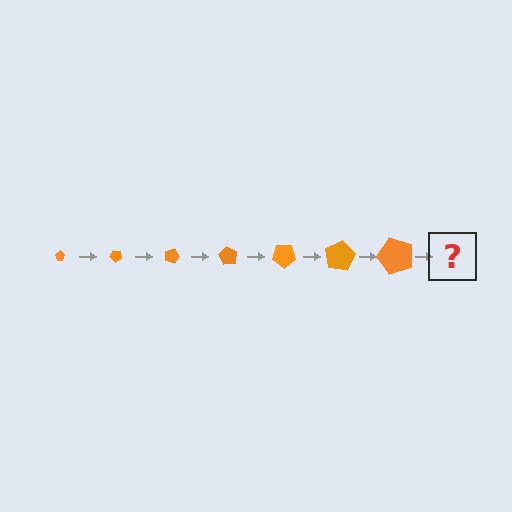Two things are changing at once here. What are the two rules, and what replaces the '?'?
The two rules are that the pentagon grows larger each step and it rotates 45 degrees each step. The '?' should be a pentagon, larger than the previous one and rotated 315 degrees from the start.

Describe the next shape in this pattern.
It should be a pentagon, larger than the previous one and rotated 315 degrees from the start.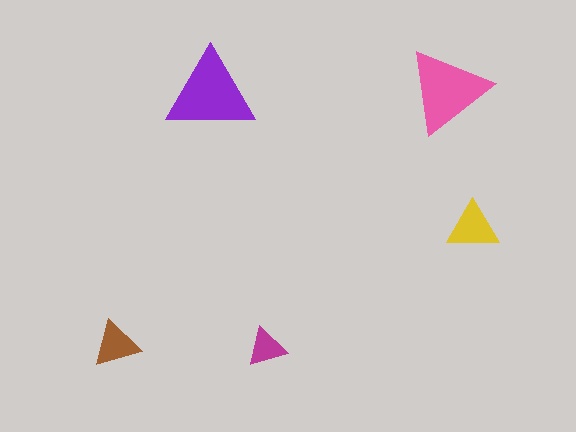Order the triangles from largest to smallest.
the purple one, the pink one, the yellow one, the brown one, the magenta one.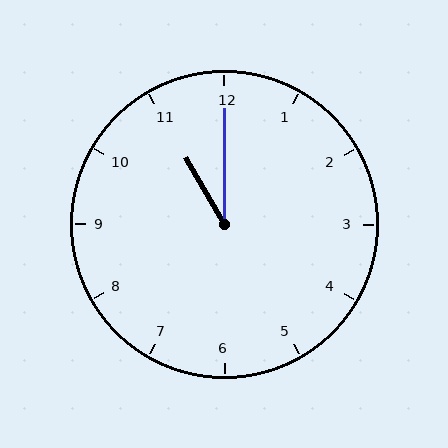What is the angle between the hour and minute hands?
Approximately 30 degrees.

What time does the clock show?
11:00.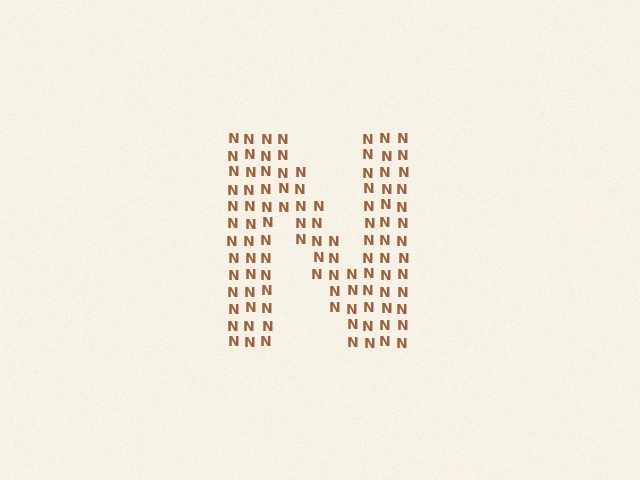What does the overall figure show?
The overall figure shows the letter N.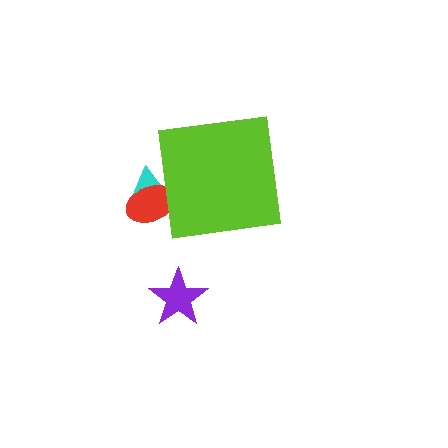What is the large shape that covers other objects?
A lime square.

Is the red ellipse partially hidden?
Yes, the red ellipse is partially hidden behind the lime square.